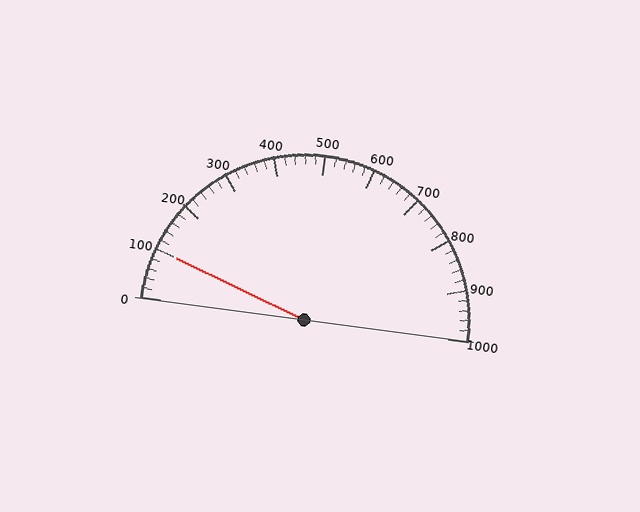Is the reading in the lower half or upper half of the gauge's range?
The reading is in the lower half of the range (0 to 1000).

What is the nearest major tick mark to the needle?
The nearest major tick mark is 100.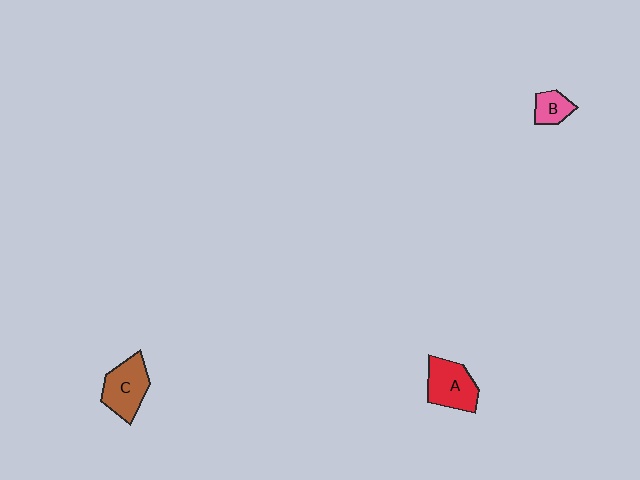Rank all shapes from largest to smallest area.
From largest to smallest: C (brown), A (red), B (pink).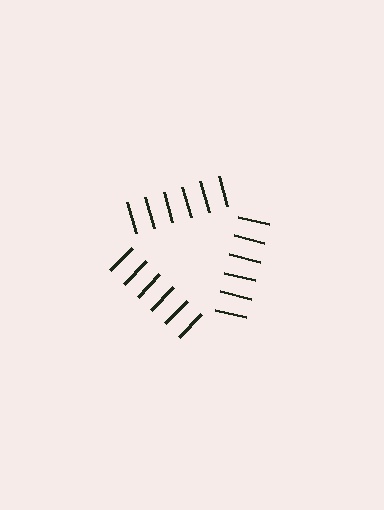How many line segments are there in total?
18 — 6 along each of the 3 edges.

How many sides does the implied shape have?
3 sides — the line-ends trace a triangle.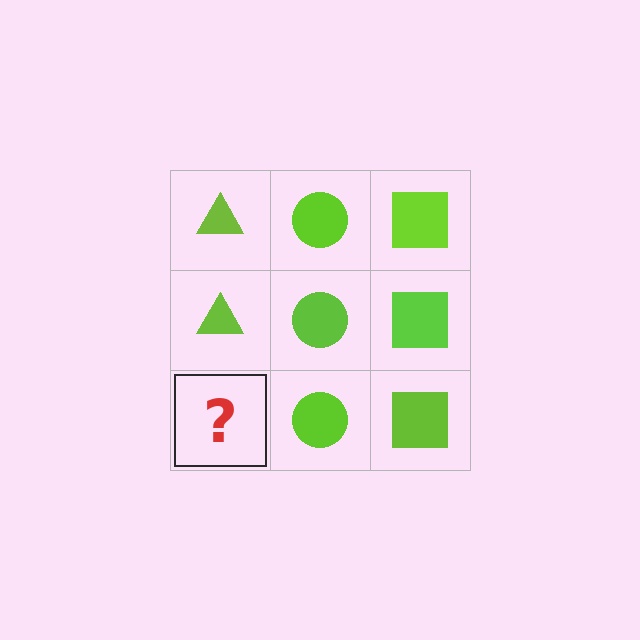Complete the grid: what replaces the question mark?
The question mark should be replaced with a lime triangle.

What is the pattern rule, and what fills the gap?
The rule is that each column has a consistent shape. The gap should be filled with a lime triangle.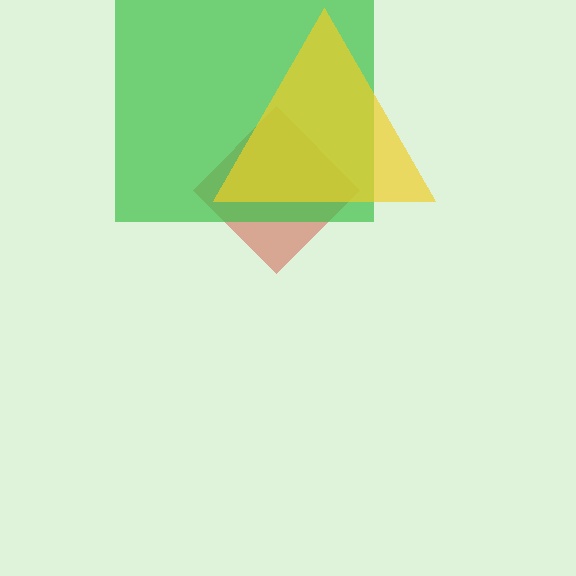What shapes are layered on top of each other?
The layered shapes are: a red diamond, a green square, a yellow triangle.